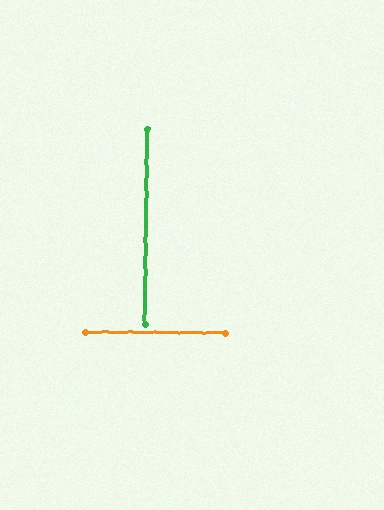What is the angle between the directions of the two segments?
Approximately 90 degrees.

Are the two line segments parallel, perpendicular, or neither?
Perpendicular — they meet at approximately 90°.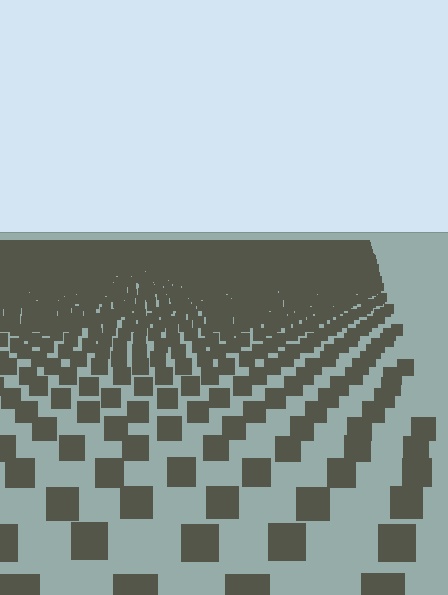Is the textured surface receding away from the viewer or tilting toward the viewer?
The surface is receding away from the viewer. Texture elements get smaller and denser toward the top.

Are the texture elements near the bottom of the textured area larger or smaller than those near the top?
Larger. Near the bottom, elements are closer to the viewer and appear at a bigger on-screen size.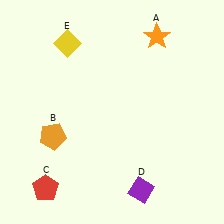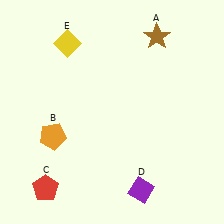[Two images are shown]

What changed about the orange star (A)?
In Image 1, A is orange. In Image 2, it changed to brown.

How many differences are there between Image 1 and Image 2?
There is 1 difference between the two images.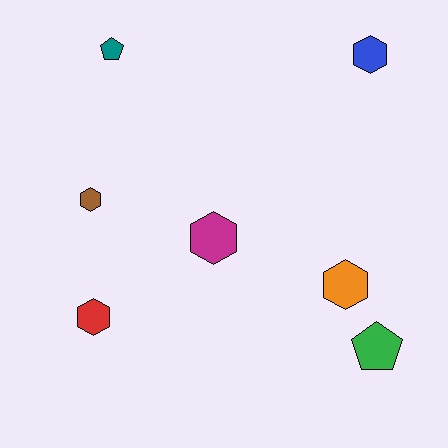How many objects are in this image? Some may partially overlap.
There are 7 objects.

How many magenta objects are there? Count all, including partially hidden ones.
There is 1 magenta object.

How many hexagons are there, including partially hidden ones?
There are 5 hexagons.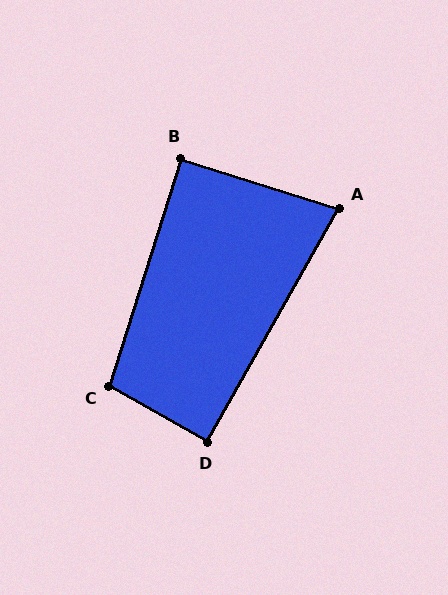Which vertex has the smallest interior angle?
A, at approximately 78 degrees.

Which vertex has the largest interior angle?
C, at approximately 102 degrees.